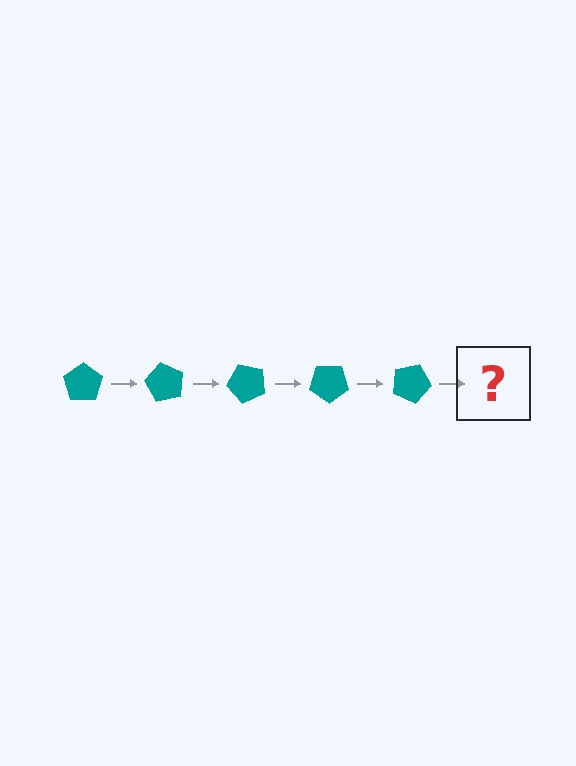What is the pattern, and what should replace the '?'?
The pattern is that the pentagon rotates 60 degrees each step. The '?' should be a teal pentagon rotated 300 degrees.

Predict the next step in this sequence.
The next step is a teal pentagon rotated 300 degrees.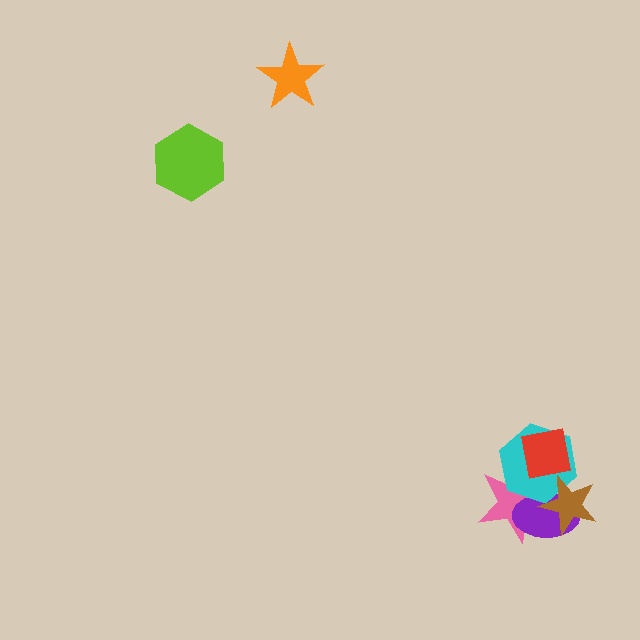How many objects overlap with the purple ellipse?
3 objects overlap with the purple ellipse.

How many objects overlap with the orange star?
0 objects overlap with the orange star.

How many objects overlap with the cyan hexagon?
4 objects overlap with the cyan hexagon.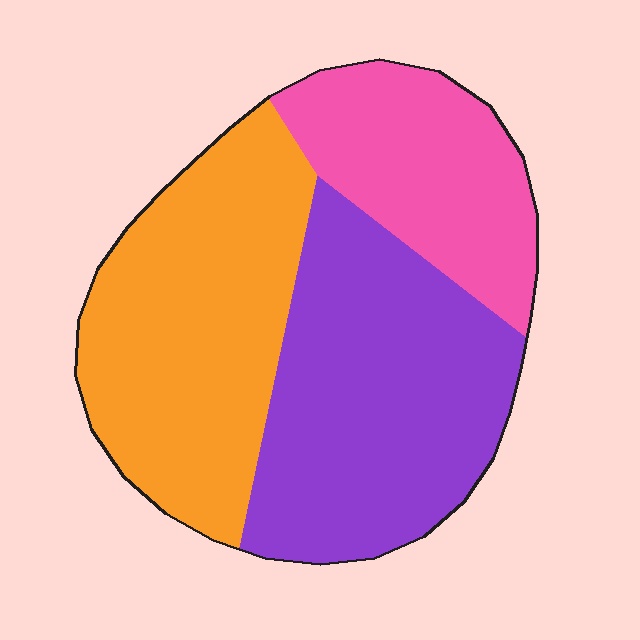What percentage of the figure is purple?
Purple takes up between a third and a half of the figure.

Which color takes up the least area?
Pink, at roughly 25%.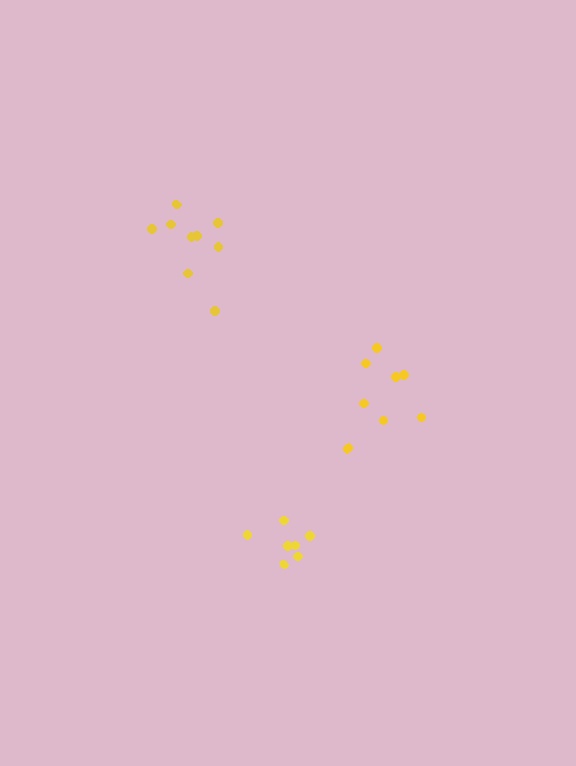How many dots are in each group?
Group 1: 8 dots, Group 2: 7 dots, Group 3: 9 dots (24 total).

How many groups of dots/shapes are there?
There are 3 groups.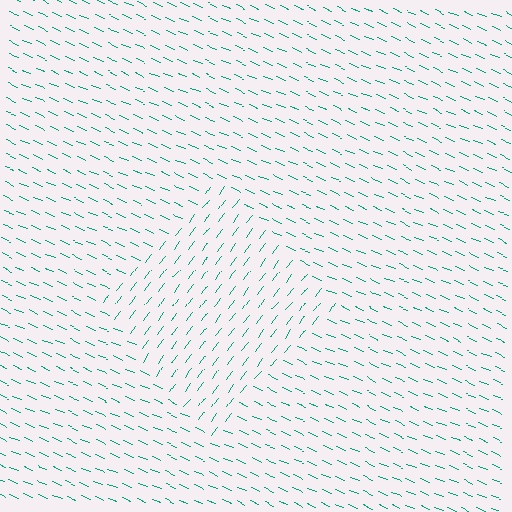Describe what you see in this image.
The image is filled with small teal line segments. A diamond region in the image has lines oriented differently from the surrounding lines, creating a visible texture boundary.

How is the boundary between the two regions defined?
The boundary is defined purely by a change in line orientation (approximately 76 degrees difference). All lines are the same color and thickness.